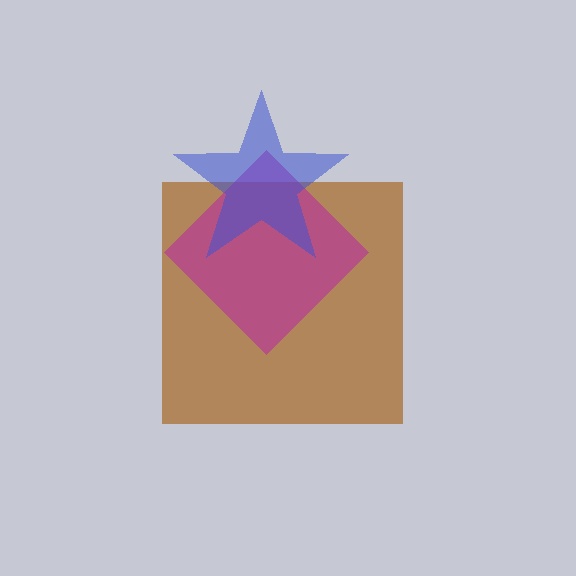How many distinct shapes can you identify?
There are 3 distinct shapes: a brown square, a magenta diamond, a blue star.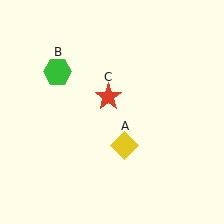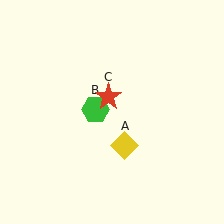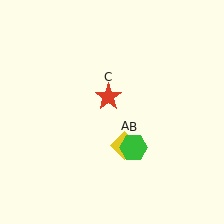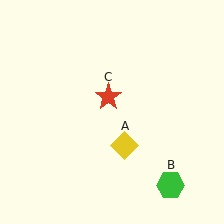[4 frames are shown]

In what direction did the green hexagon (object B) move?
The green hexagon (object B) moved down and to the right.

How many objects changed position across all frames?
1 object changed position: green hexagon (object B).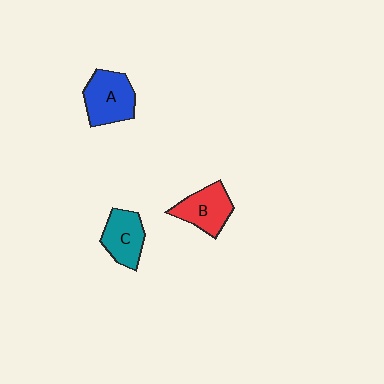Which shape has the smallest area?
Shape C (teal).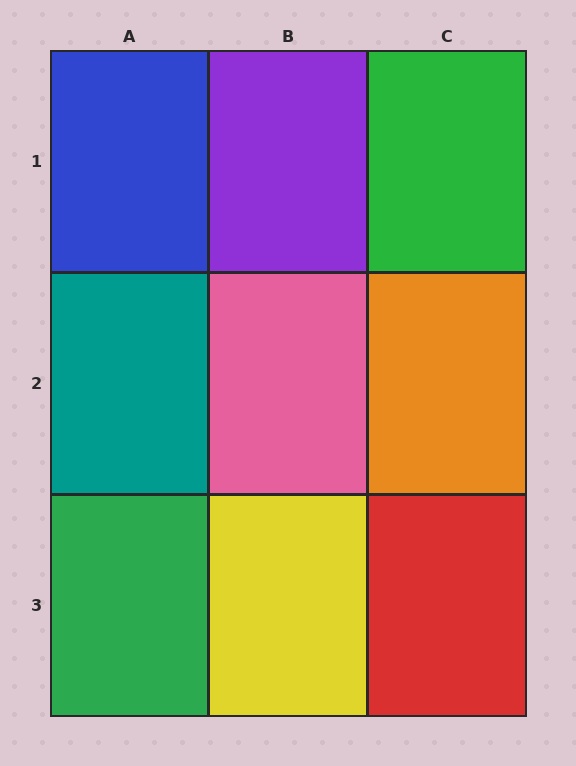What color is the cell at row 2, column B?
Pink.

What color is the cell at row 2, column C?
Orange.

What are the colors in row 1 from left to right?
Blue, purple, green.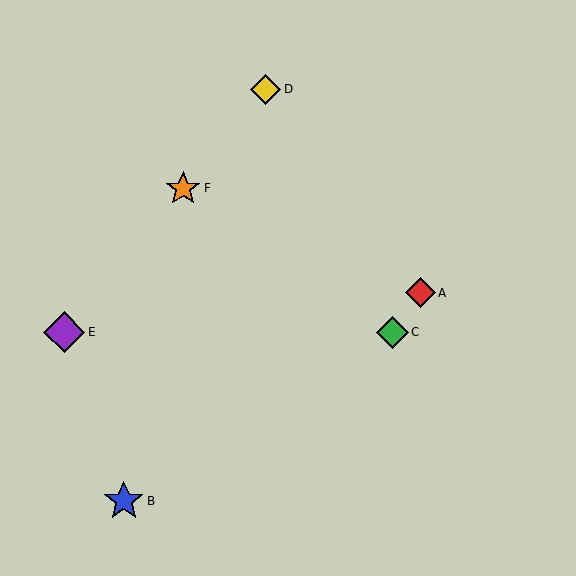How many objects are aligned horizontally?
2 objects (C, E) are aligned horizontally.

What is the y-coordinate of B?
Object B is at y≈501.